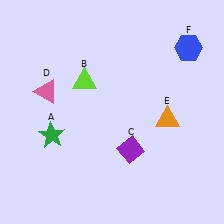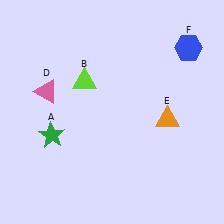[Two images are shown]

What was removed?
The purple diamond (C) was removed in Image 2.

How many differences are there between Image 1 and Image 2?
There is 1 difference between the two images.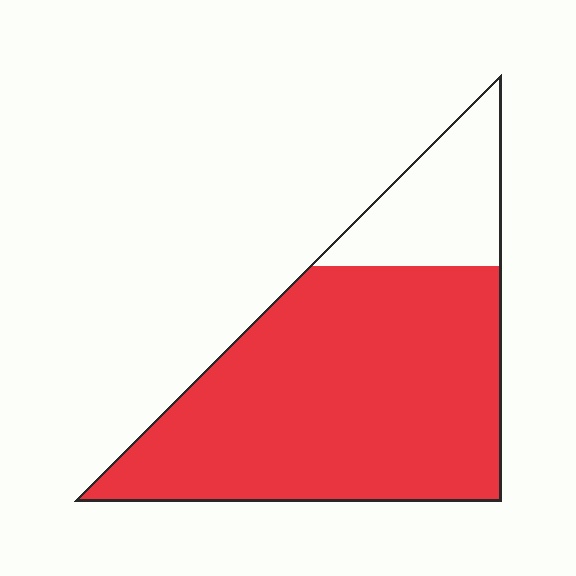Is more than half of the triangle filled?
Yes.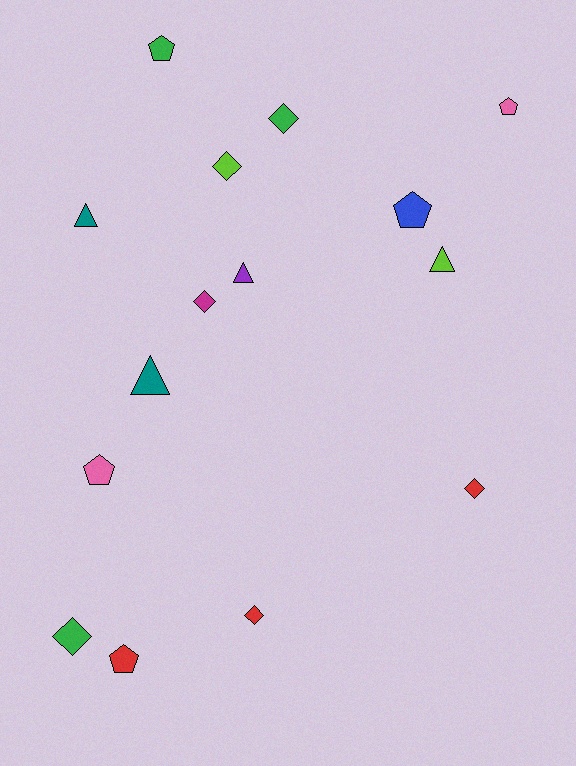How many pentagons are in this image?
There are 5 pentagons.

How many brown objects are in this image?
There are no brown objects.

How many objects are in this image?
There are 15 objects.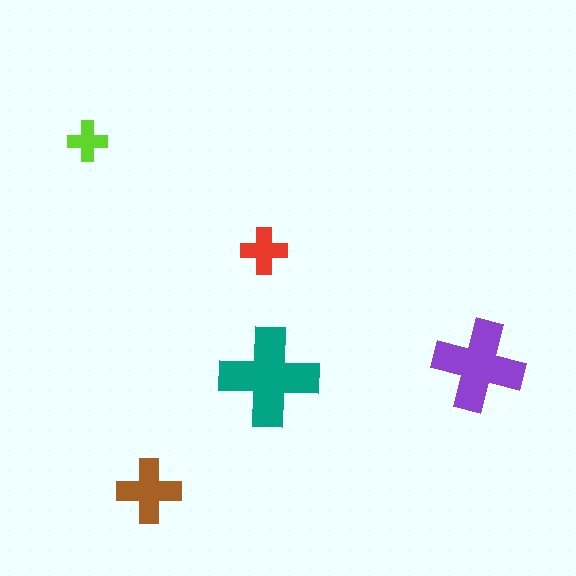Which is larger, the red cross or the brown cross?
The brown one.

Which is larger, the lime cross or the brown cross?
The brown one.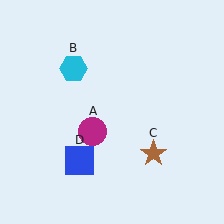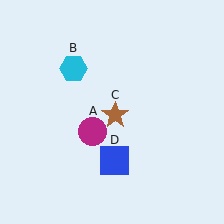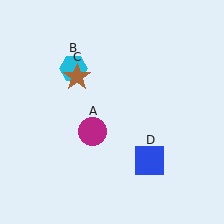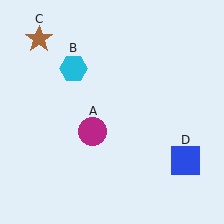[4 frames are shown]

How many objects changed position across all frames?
2 objects changed position: brown star (object C), blue square (object D).